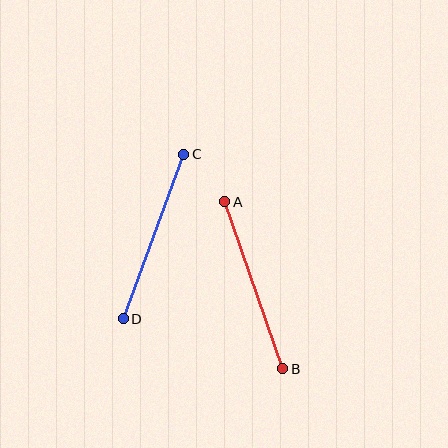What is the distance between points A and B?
The distance is approximately 177 pixels.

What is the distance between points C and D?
The distance is approximately 175 pixels.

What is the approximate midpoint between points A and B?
The midpoint is at approximately (254, 285) pixels.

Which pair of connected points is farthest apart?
Points A and B are farthest apart.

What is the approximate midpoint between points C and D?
The midpoint is at approximately (154, 236) pixels.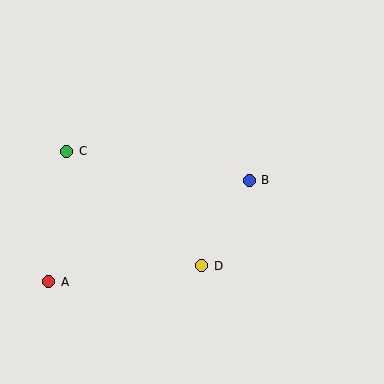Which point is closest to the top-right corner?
Point B is closest to the top-right corner.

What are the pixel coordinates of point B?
Point B is at (249, 180).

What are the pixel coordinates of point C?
Point C is at (67, 151).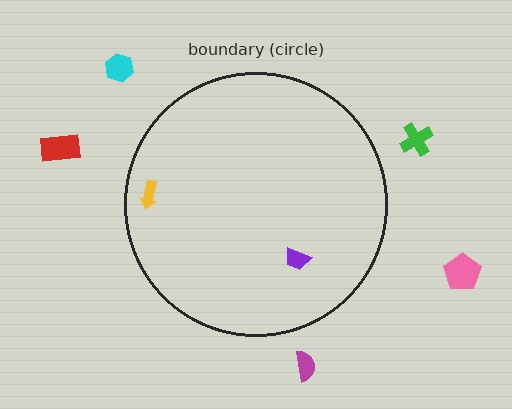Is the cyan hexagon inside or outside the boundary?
Outside.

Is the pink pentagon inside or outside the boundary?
Outside.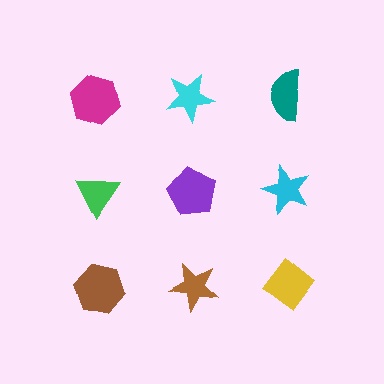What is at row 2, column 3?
A cyan star.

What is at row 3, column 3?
A yellow diamond.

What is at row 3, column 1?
A brown hexagon.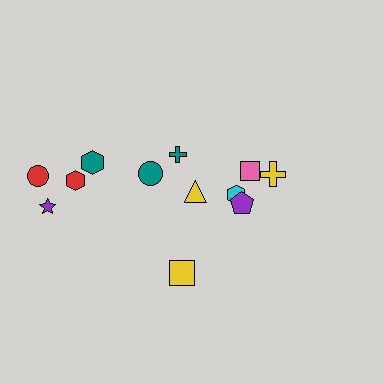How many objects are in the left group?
There are 7 objects.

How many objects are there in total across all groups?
There are 12 objects.